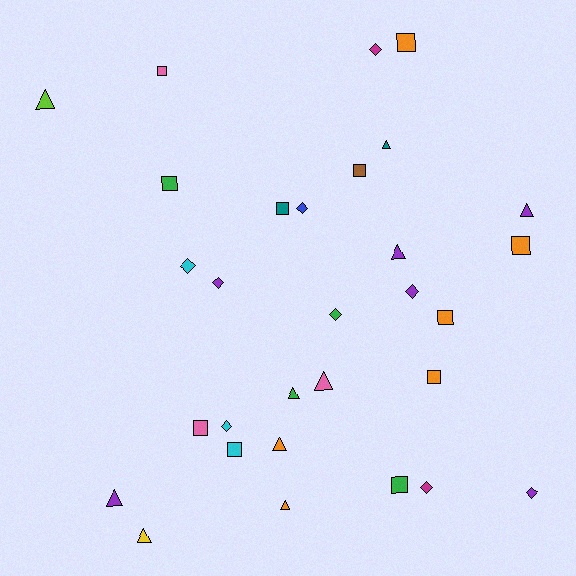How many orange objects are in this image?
There are 6 orange objects.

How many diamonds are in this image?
There are 9 diamonds.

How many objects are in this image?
There are 30 objects.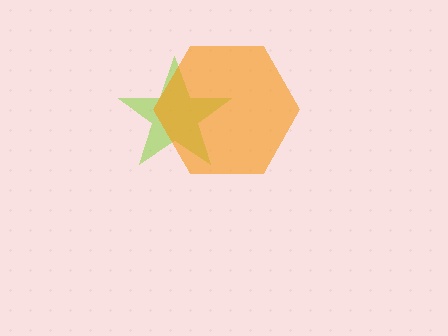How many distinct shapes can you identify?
There are 2 distinct shapes: a lime star, an orange hexagon.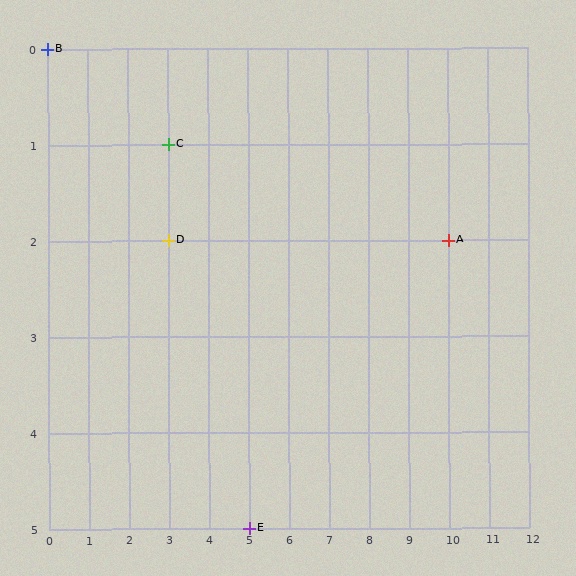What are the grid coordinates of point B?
Point B is at grid coordinates (0, 0).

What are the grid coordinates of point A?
Point A is at grid coordinates (10, 2).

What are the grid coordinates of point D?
Point D is at grid coordinates (3, 2).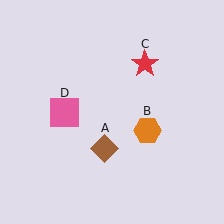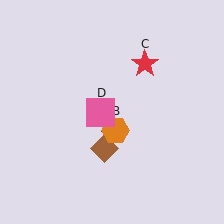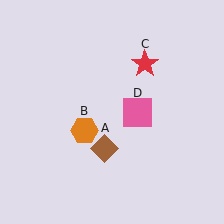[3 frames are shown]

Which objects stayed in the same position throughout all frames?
Brown diamond (object A) and red star (object C) remained stationary.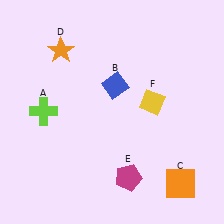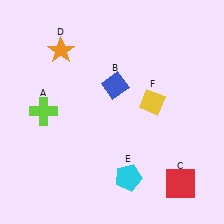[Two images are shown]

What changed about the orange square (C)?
In Image 1, C is orange. In Image 2, it changed to red.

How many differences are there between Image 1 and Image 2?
There are 2 differences between the two images.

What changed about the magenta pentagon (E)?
In Image 1, E is magenta. In Image 2, it changed to cyan.